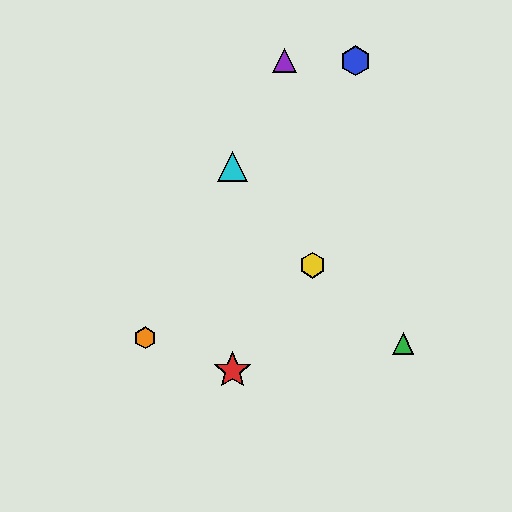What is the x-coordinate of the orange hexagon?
The orange hexagon is at x≈145.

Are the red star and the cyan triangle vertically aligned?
Yes, both are at x≈232.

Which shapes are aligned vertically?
The red star, the cyan triangle are aligned vertically.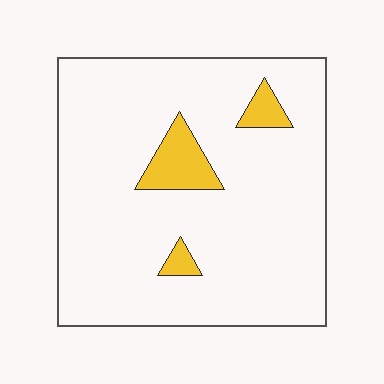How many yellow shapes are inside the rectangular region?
3.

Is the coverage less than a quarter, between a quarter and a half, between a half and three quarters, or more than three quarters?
Less than a quarter.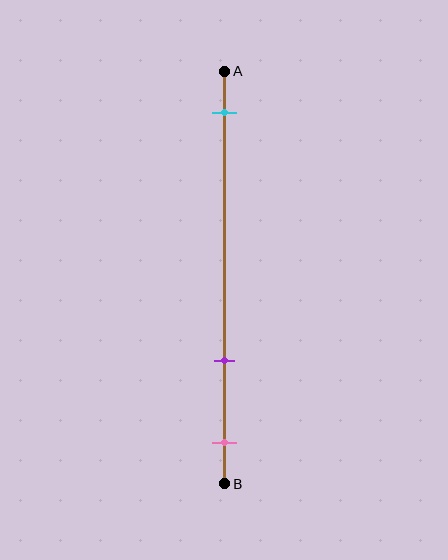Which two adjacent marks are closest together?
The purple and pink marks are the closest adjacent pair.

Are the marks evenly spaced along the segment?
No, the marks are not evenly spaced.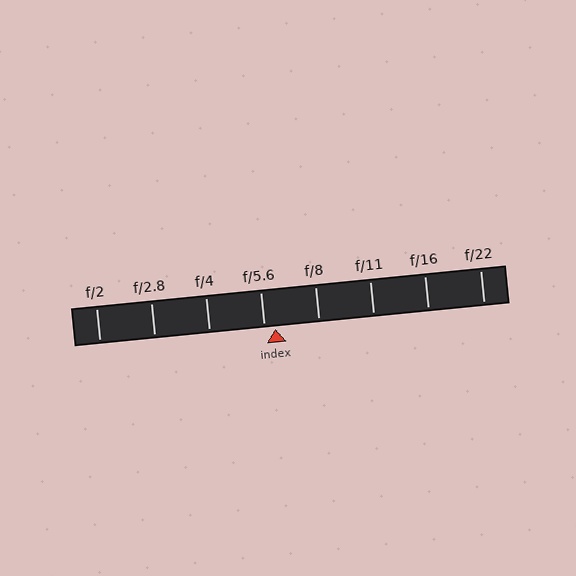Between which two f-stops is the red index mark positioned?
The index mark is between f/5.6 and f/8.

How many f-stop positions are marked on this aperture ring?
There are 8 f-stop positions marked.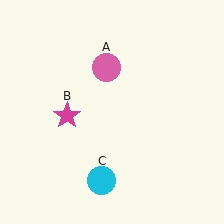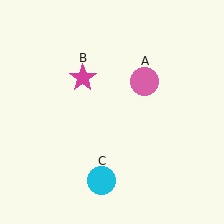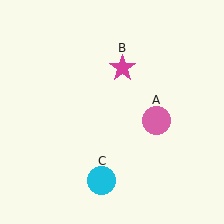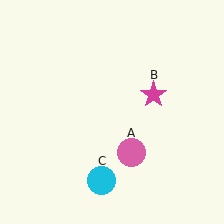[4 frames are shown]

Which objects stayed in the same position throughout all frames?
Cyan circle (object C) remained stationary.